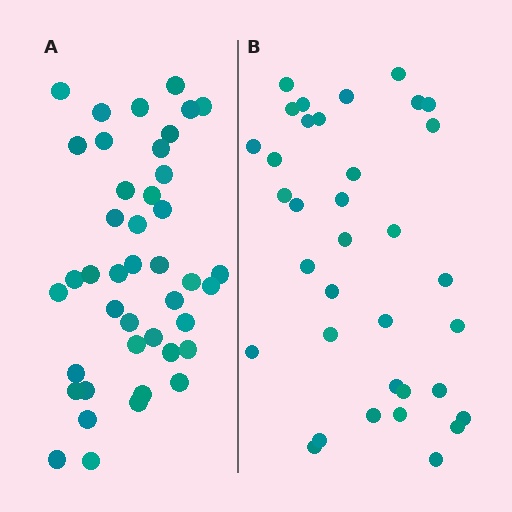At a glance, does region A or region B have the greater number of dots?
Region A (the left region) has more dots.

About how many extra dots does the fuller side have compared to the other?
Region A has roughly 8 or so more dots than region B.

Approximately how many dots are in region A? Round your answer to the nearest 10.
About 40 dots. (The exact count is 42, which rounds to 40.)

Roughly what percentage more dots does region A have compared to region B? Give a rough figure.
About 20% more.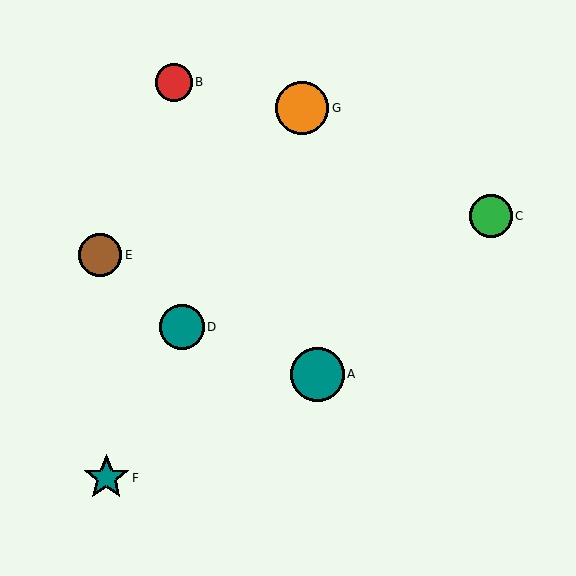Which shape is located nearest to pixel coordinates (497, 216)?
The green circle (labeled C) at (491, 216) is nearest to that location.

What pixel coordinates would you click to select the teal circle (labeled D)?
Click at (182, 327) to select the teal circle D.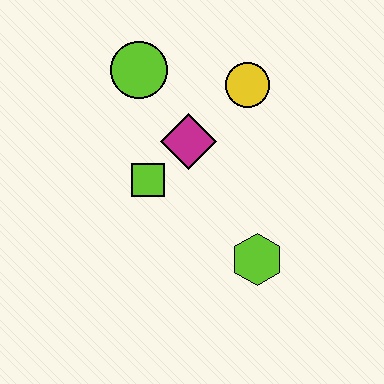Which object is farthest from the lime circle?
The lime hexagon is farthest from the lime circle.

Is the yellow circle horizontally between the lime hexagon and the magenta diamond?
Yes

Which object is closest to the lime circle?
The magenta diamond is closest to the lime circle.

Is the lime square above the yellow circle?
No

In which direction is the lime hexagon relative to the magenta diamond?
The lime hexagon is below the magenta diamond.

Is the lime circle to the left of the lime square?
Yes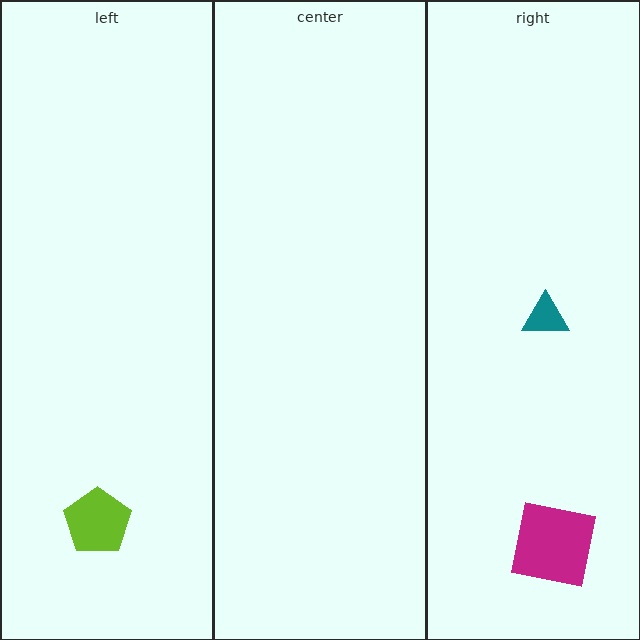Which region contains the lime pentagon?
The left region.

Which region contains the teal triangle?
The right region.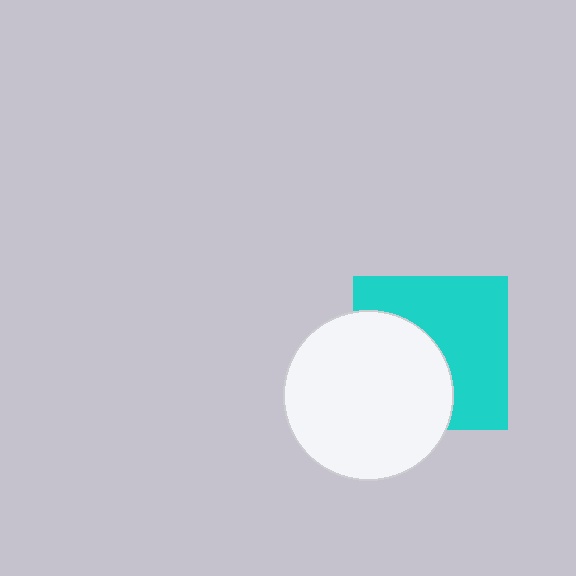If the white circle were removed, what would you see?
You would see the complete cyan square.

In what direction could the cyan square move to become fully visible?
The cyan square could move right. That would shift it out from behind the white circle entirely.